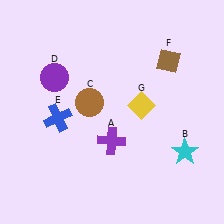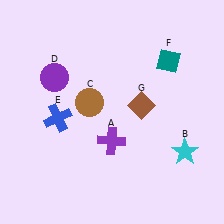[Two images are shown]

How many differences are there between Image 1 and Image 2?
There are 2 differences between the two images.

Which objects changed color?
F changed from brown to teal. G changed from yellow to brown.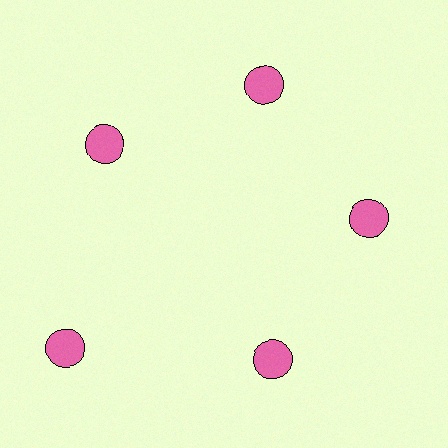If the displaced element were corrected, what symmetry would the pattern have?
It would have 5-fold rotational symmetry — the pattern would map onto itself every 72 degrees.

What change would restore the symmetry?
The symmetry would be restored by moving it inward, back onto the ring so that all 5 circles sit at equal angles and equal distance from the center.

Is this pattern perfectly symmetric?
No. The 5 pink circles are arranged in a ring, but one element near the 8 o'clock position is pushed outward from the center, breaking the 5-fold rotational symmetry.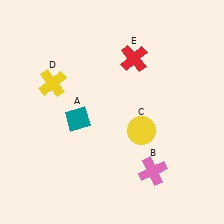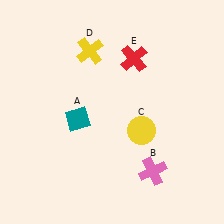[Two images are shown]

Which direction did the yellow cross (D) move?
The yellow cross (D) moved right.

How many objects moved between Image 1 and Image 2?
1 object moved between the two images.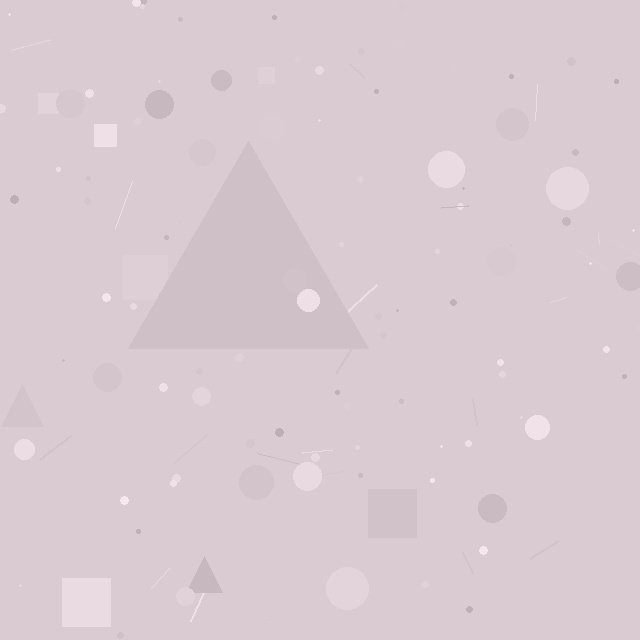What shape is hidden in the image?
A triangle is hidden in the image.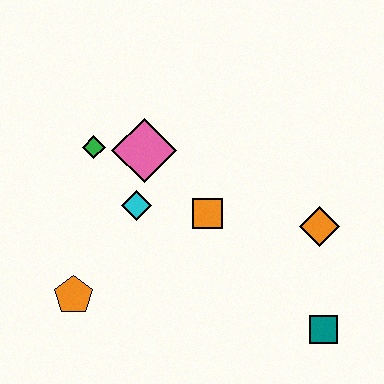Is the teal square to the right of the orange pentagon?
Yes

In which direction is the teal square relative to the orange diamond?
The teal square is below the orange diamond.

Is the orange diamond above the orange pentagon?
Yes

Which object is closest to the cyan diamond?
The pink diamond is closest to the cyan diamond.